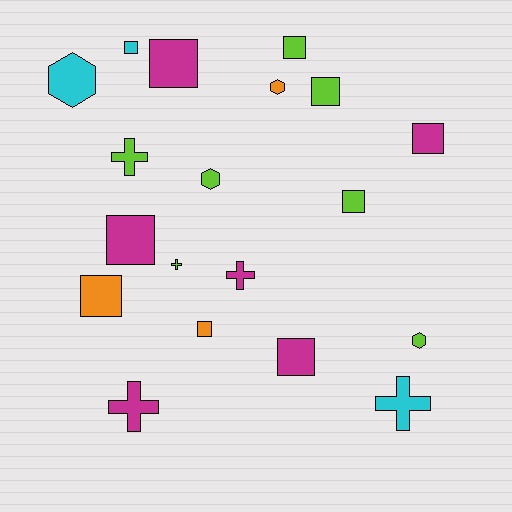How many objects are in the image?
There are 19 objects.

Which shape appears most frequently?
Square, with 10 objects.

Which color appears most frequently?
Lime, with 7 objects.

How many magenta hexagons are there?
There are no magenta hexagons.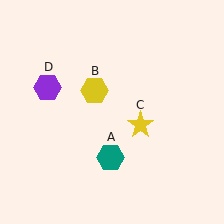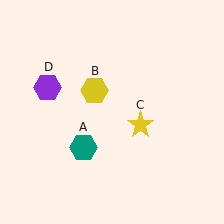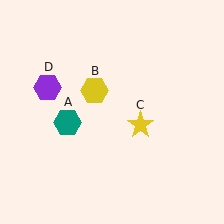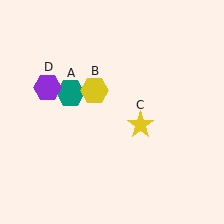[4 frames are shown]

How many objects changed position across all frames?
1 object changed position: teal hexagon (object A).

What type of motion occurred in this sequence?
The teal hexagon (object A) rotated clockwise around the center of the scene.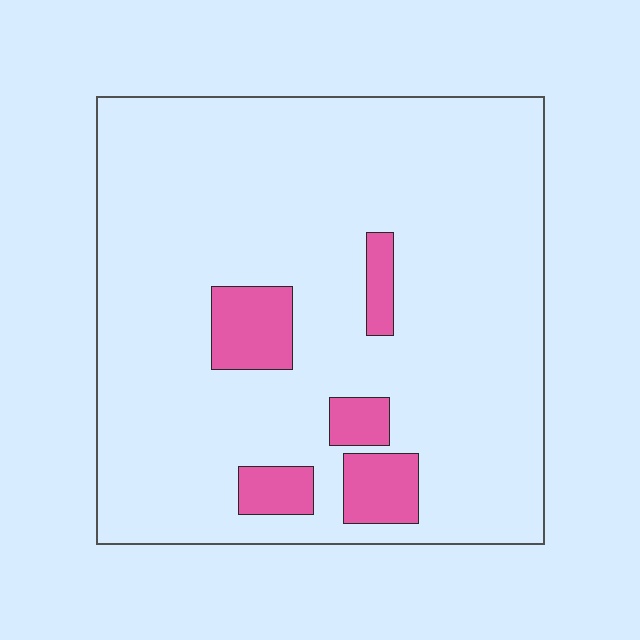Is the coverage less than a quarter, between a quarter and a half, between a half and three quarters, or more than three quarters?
Less than a quarter.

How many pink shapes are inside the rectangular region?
5.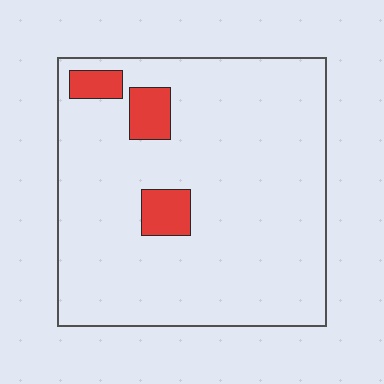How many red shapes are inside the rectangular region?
3.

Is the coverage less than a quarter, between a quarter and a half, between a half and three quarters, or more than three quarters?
Less than a quarter.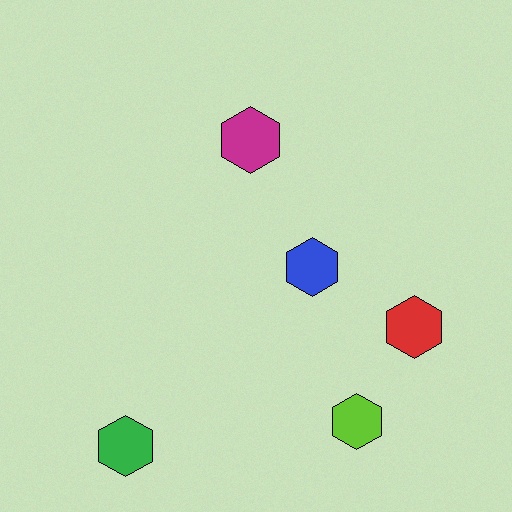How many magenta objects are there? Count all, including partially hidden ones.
There is 1 magenta object.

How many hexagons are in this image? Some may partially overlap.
There are 5 hexagons.